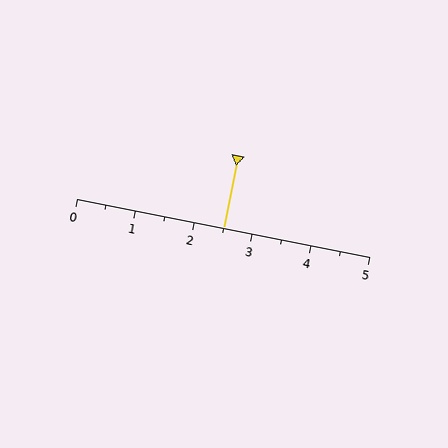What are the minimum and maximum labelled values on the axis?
The axis runs from 0 to 5.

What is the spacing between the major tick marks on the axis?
The major ticks are spaced 1 apart.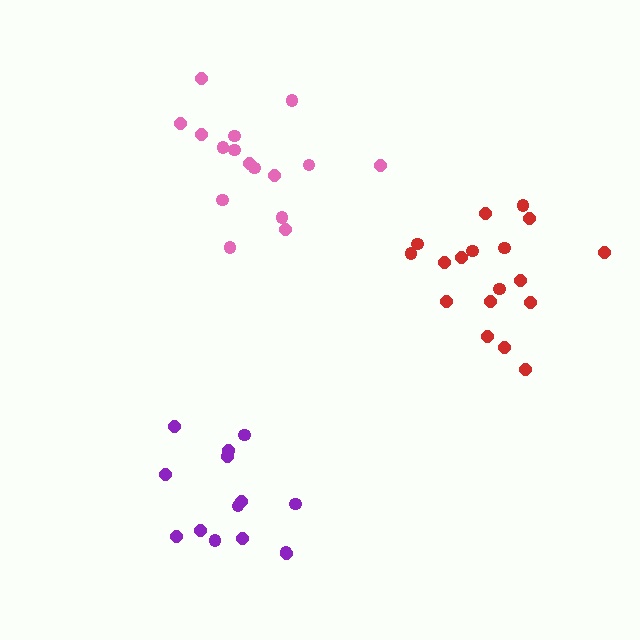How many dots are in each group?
Group 1: 14 dots, Group 2: 18 dots, Group 3: 16 dots (48 total).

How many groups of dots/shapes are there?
There are 3 groups.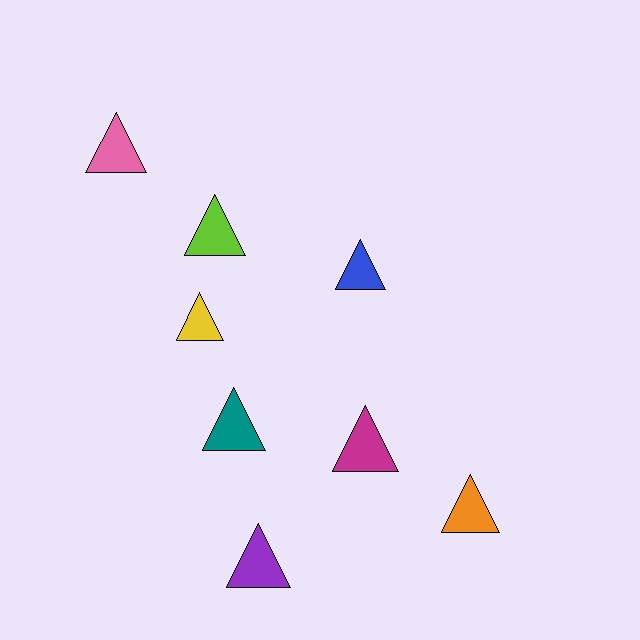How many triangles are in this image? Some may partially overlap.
There are 8 triangles.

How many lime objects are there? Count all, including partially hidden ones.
There is 1 lime object.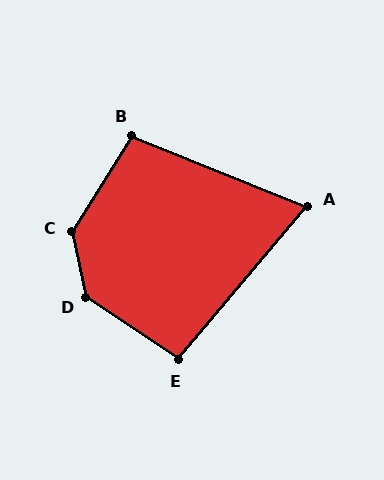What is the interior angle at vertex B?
Approximately 100 degrees (obtuse).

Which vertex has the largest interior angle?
D, at approximately 136 degrees.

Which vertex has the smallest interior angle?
A, at approximately 72 degrees.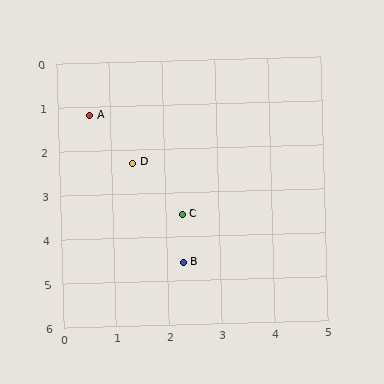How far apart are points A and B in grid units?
Points A and B are about 3.8 grid units apart.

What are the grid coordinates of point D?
Point D is at approximately (1.4, 2.3).